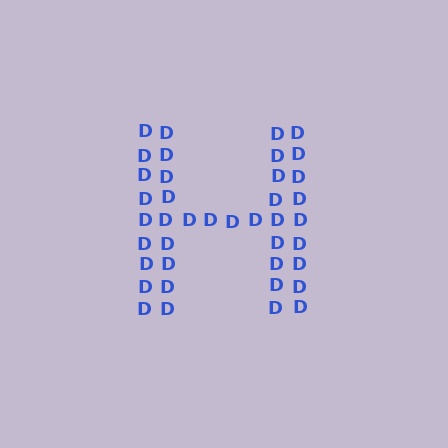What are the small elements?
The small elements are letter D's.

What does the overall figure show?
The overall figure shows the letter H.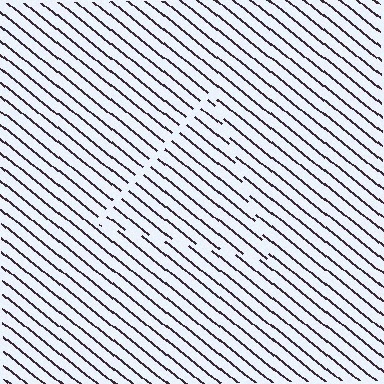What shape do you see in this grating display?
An illusory triangle. The interior of the shape contains the same grating, shifted by half a period — the contour is defined by the phase discontinuity where line-ends from the inner and outer gratings abut.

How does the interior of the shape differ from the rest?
The interior of the shape contains the same grating, shifted by half a period — the contour is defined by the phase discontinuity where line-ends from the inner and outer gratings abut.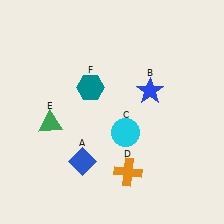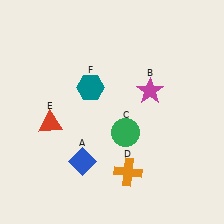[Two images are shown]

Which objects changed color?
B changed from blue to magenta. C changed from cyan to green. E changed from green to red.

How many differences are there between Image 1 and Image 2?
There are 3 differences between the two images.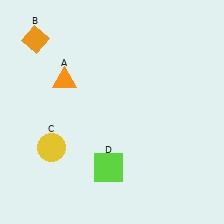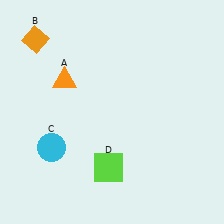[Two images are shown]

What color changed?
The circle (C) changed from yellow in Image 1 to cyan in Image 2.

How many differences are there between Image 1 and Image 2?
There is 1 difference between the two images.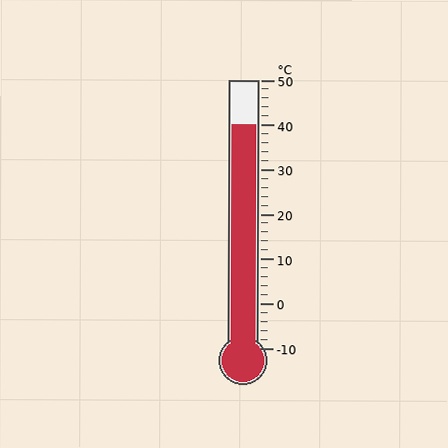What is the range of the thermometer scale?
The thermometer scale ranges from -10°C to 50°C.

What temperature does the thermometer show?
The thermometer shows approximately 40°C.